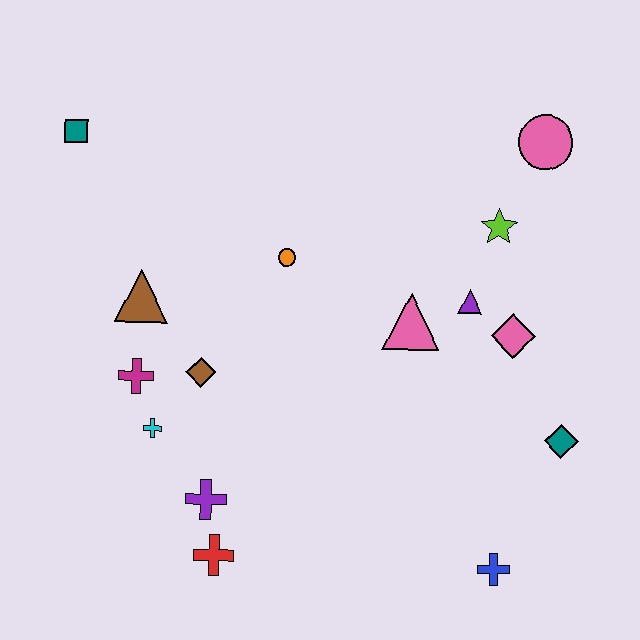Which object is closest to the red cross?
The purple cross is closest to the red cross.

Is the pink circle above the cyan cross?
Yes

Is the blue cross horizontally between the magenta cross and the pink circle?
Yes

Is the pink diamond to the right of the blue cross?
Yes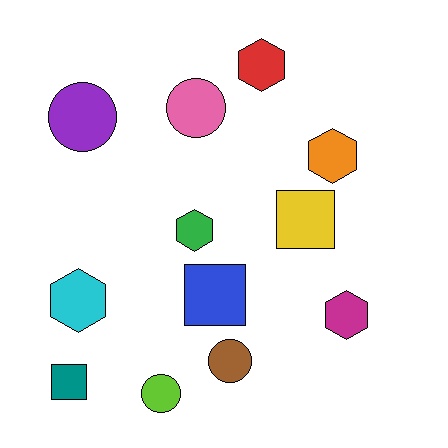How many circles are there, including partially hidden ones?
There are 4 circles.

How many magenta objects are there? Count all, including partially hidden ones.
There is 1 magenta object.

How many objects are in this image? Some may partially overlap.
There are 12 objects.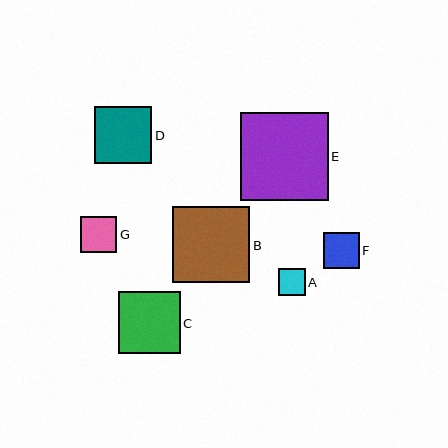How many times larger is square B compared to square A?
Square B is approximately 2.9 times the size of square A.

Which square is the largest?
Square E is the largest with a size of approximately 88 pixels.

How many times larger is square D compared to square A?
Square D is approximately 2.1 times the size of square A.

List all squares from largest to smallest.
From largest to smallest: E, B, C, D, F, G, A.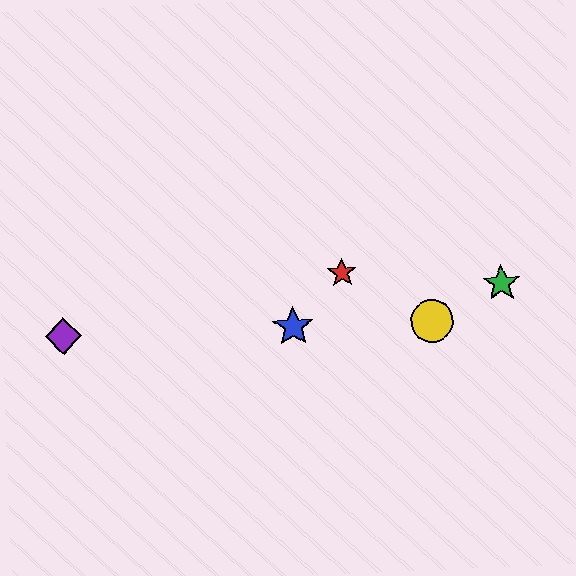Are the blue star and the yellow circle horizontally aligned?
Yes, both are at y≈327.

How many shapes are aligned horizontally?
3 shapes (the blue star, the yellow circle, the purple diamond) are aligned horizontally.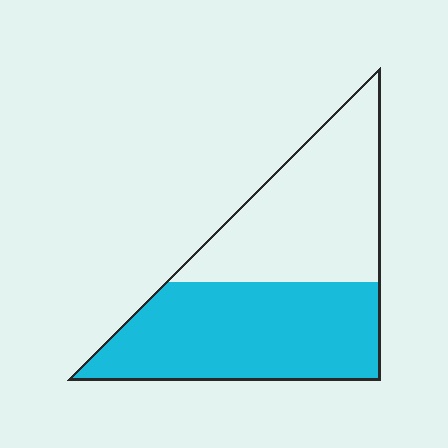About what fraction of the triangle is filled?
About one half (1/2).